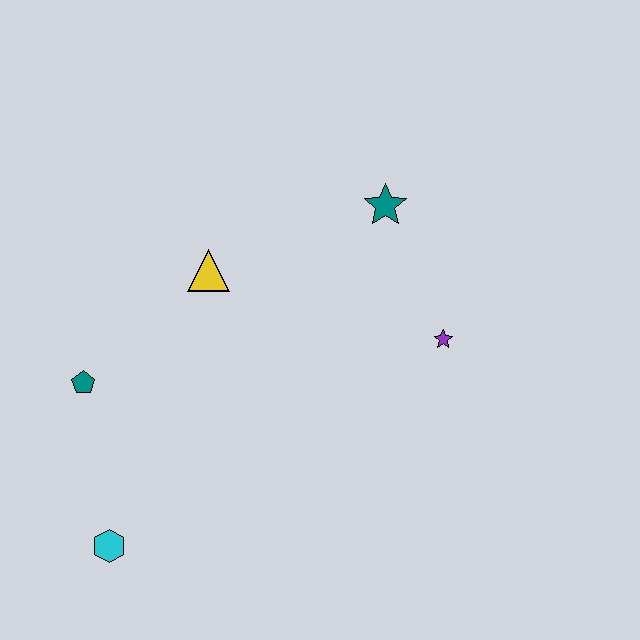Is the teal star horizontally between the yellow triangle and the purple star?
Yes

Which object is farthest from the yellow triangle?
The cyan hexagon is farthest from the yellow triangle.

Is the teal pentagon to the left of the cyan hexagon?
Yes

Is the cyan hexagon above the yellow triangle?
No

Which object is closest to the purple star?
The teal star is closest to the purple star.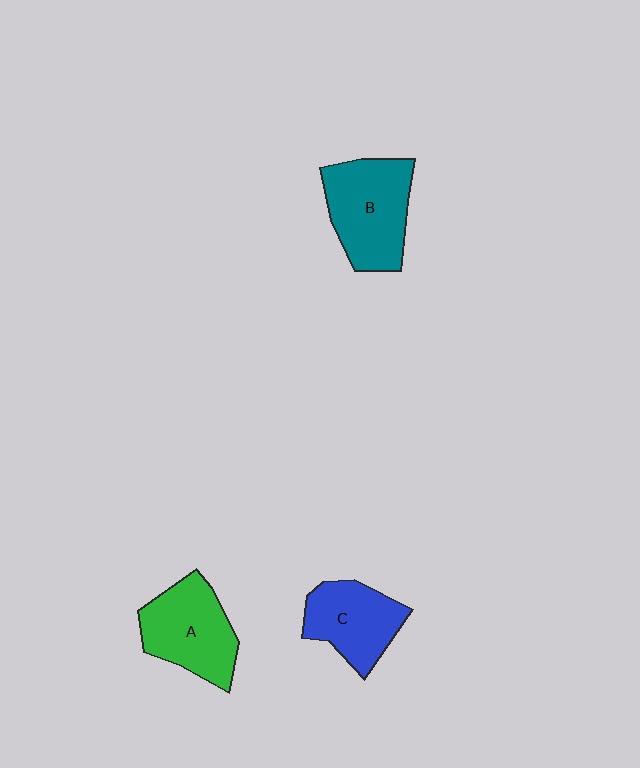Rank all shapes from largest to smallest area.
From largest to smallest: B (teal), A (green), C (blue).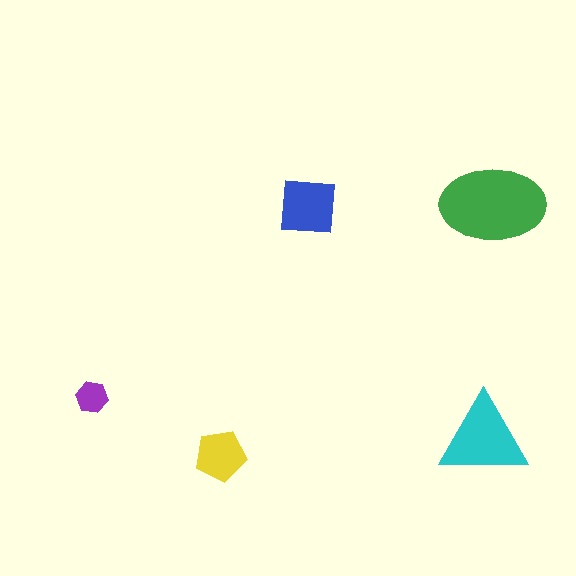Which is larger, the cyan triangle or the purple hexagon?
The cyan triangle.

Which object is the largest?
The green ellipse.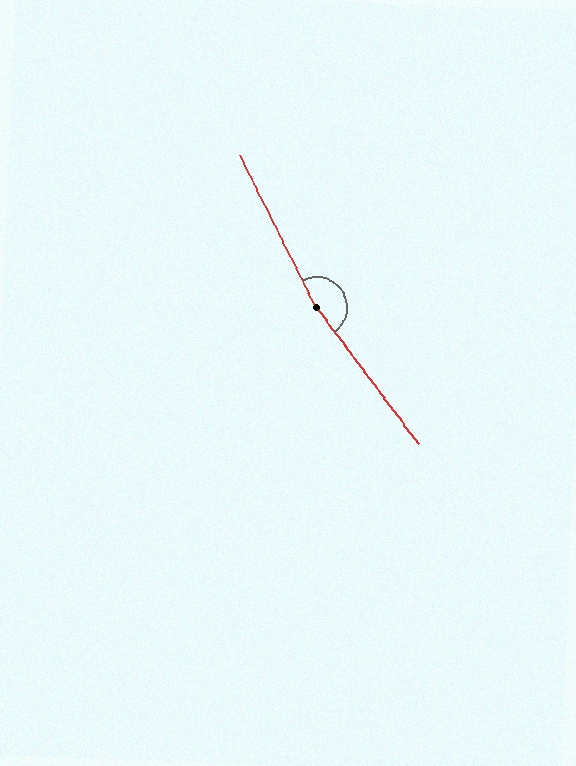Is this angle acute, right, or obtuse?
It is obtuse.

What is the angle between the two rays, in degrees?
Approximately 170 degrees.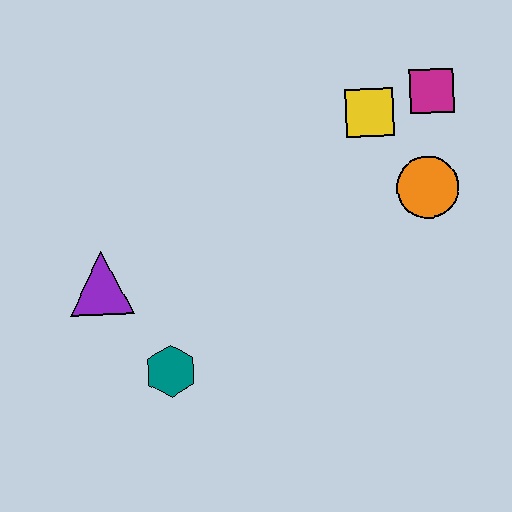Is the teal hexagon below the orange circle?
Yes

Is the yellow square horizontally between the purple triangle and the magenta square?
Yes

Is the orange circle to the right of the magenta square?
No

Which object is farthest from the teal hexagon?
The magenta square is farthest from the teal hexagon.